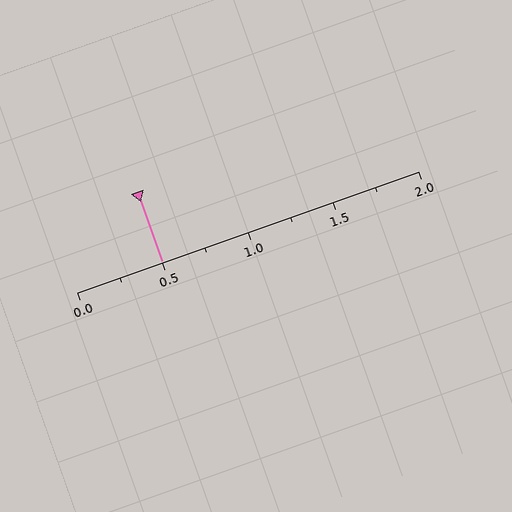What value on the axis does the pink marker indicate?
The marker indicates approximately 0.5.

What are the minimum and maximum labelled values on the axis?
The axis runs from 0.0 to 2.0.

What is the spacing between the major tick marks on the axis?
The major ticks are spaced 0.5 apart.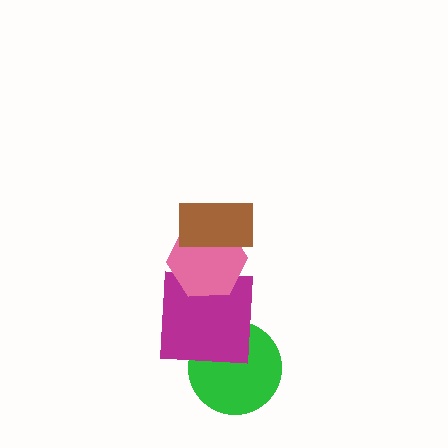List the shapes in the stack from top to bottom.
From top to bottom: the brown rectangle, the pink hexagon, the magenta square, the green circle.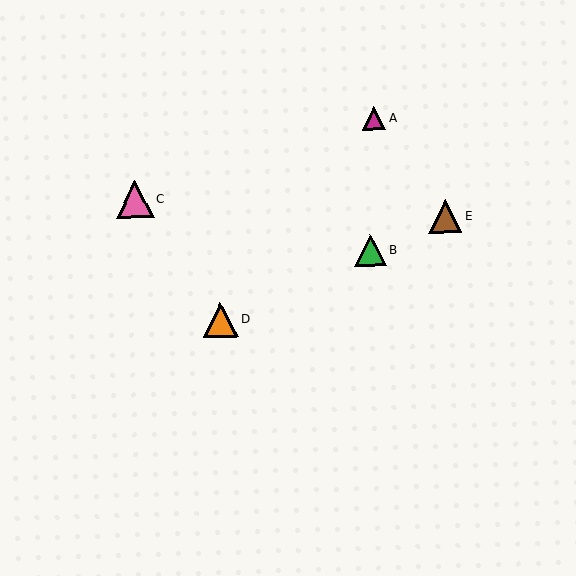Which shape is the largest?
The pink triangle (labeled C) is the largest.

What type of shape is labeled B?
Shape B is a green triangle.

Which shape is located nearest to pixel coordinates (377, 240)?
The green triangle (labeled B) at (370, 250) is nearest to that location.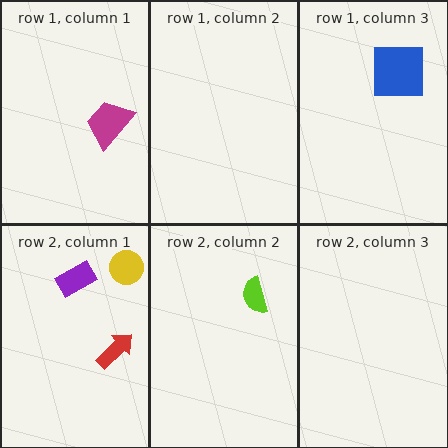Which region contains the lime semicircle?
The row 2, column 2 region.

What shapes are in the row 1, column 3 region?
The blue square.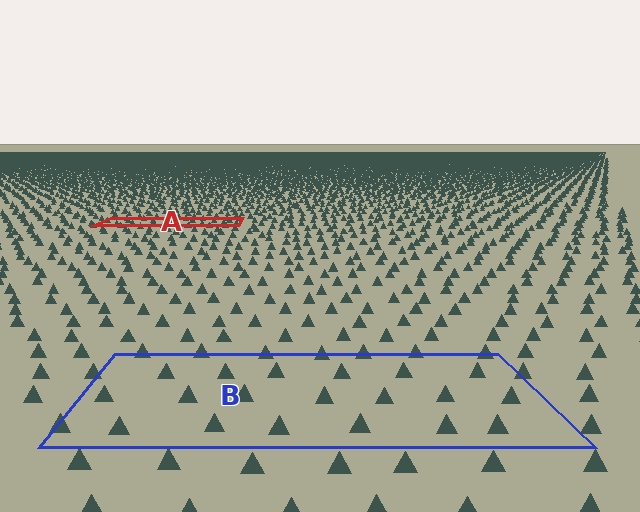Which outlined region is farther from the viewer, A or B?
Region A is farther from the viewer — the texture elements inside it appear smaller and more densely packed.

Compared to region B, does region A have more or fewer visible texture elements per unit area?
Region A has more texture elements per unit area — they are packed more densely because it is farther away.